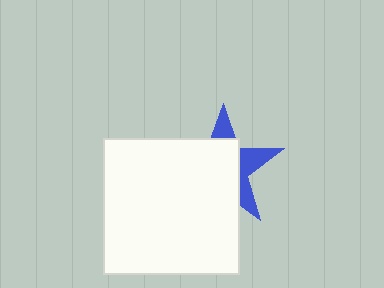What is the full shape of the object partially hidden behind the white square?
The partially hidden object is a blue star.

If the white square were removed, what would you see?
You would see the complete blue star.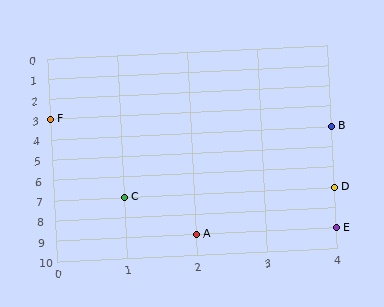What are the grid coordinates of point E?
Point E is at grid coordinates (4, 9).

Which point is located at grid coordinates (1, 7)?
Point C is at (1, 7).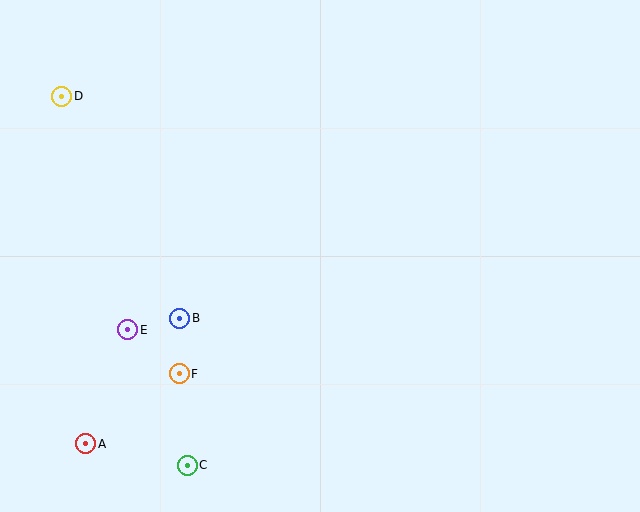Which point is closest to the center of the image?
Point B at (180, 318) is closest to the center.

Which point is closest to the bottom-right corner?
Point C is closest to the bottom-right corner.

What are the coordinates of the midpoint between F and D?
The midpoint between F and D is at (120, 235).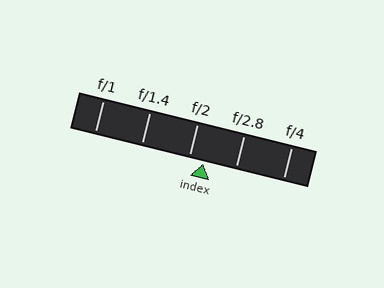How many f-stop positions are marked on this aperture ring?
There are 5 f-stop positions marked.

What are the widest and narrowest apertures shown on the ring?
The widest aperture shown is f/1 and the narrowest is f/4.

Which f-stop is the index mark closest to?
The index mark is closest to f/2.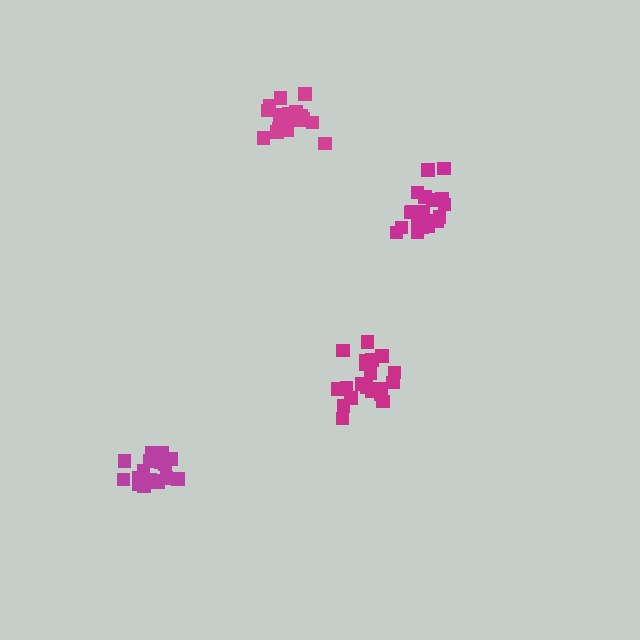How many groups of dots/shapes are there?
There are 4 groups.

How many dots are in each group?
Group 1: 19 dots, Group 2: 21 dots, Group 3: 18 dots, Group 4: 18 dots (76 total).